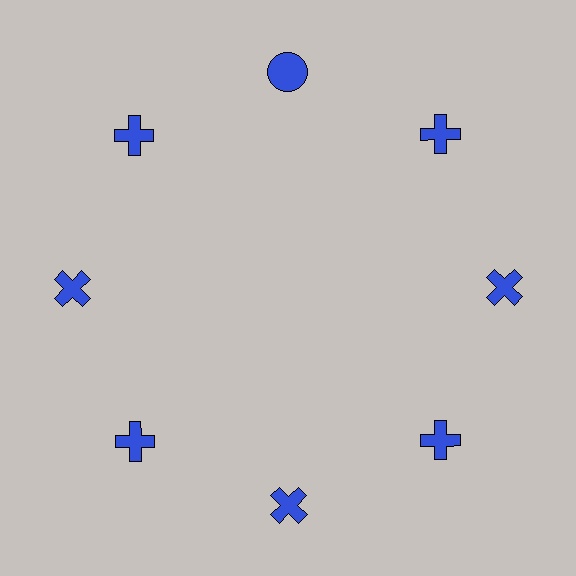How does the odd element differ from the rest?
It has a different shape: circle instead of cross.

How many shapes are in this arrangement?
There are 8 shapes arranged in a ring pattern.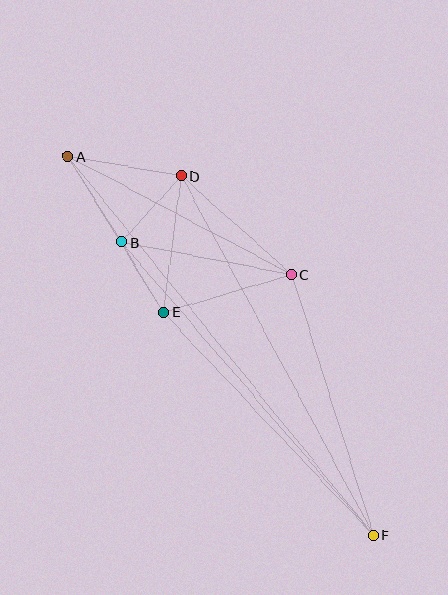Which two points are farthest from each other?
Points A and F are farthest from each other.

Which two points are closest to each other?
Points B and E are closest to each other.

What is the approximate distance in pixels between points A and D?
The distance between A and D is approximately 115 pixels.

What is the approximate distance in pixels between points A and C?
The distance between A and C is approximately 253 pixels.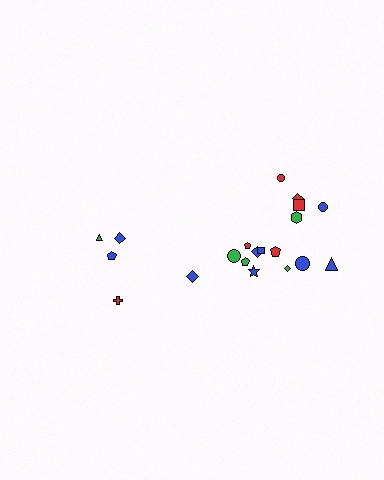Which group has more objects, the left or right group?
The right group.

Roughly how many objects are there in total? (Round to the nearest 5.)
Roughly 20 objects in total.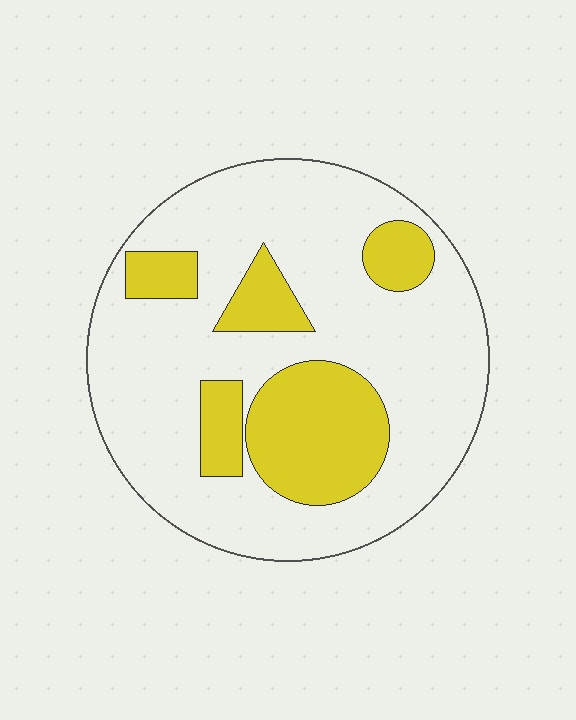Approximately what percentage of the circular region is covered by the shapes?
Approximately 25%.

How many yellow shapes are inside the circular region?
5.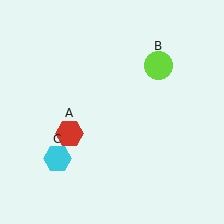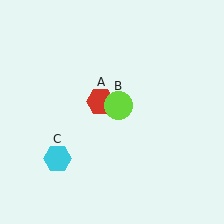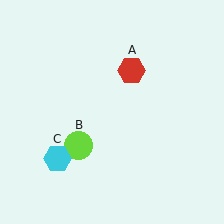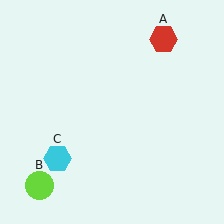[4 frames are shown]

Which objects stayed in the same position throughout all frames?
Cyan hexagon (object C) remained stationary.